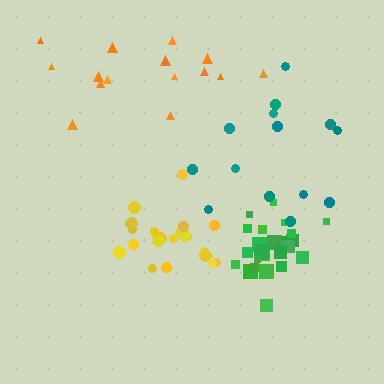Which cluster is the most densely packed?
Yellow.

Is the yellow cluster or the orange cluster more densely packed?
Yellow.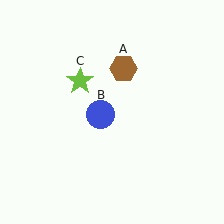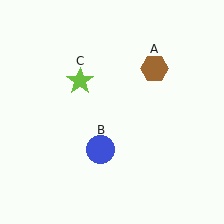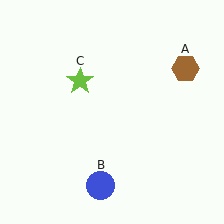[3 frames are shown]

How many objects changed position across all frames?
2 objects changed position: brown hexagon (object A), blue circle (object B).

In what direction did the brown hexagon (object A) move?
The brown hexagon (object A) moved right.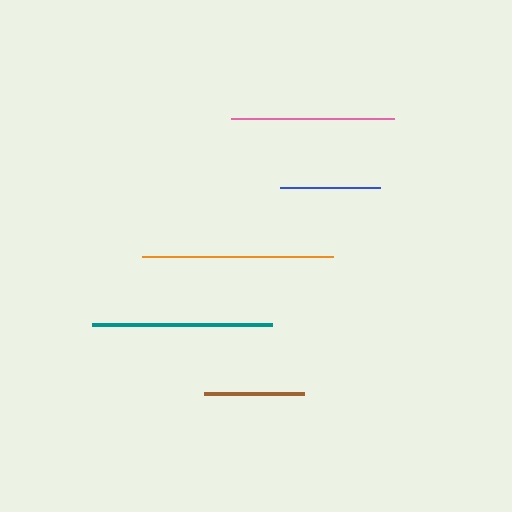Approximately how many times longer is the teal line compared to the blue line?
The teal line is approximately 1.8 times the length of the blue line.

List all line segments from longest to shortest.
From longest to shortest: orange, teal, pink, brown, blue.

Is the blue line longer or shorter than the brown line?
The brown line is longer than the blue line.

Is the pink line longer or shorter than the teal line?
The teal line is longer than the pink line.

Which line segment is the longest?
The orange line is the longest at approximately 191 pixels.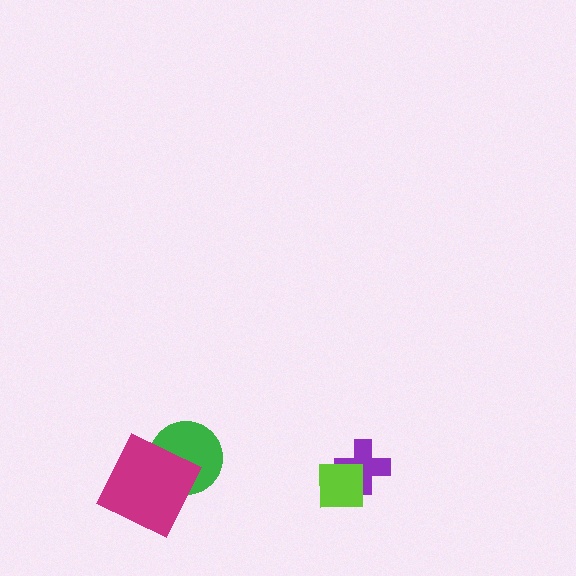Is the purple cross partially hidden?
Yes, it is partially covered by another shape.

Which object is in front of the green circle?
The magenta square is in front of the green circle.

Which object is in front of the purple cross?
The lime square is in front of the purple cross.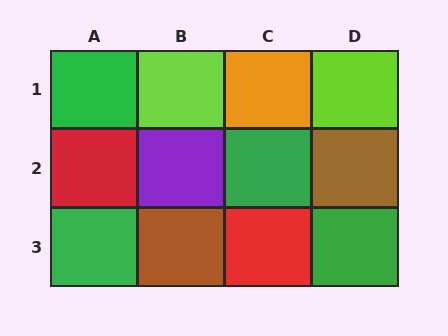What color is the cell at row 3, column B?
Brown.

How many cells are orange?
1 cell is orange.